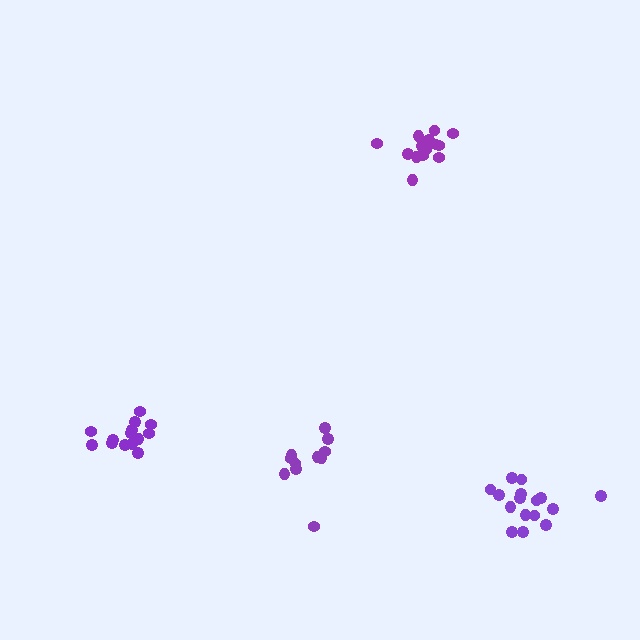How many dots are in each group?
Group 1: 15 dots, Group 2: 14 dots, Group 3: 11 dots, Group 4: 16 dots (56 total).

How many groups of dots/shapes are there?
There are 4 groups.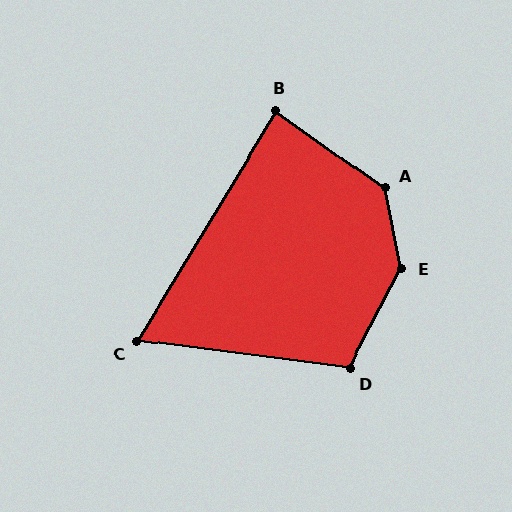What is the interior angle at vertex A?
Approximately 136 degrees (obtuse).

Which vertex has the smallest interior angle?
C, at approximately 66 degrees.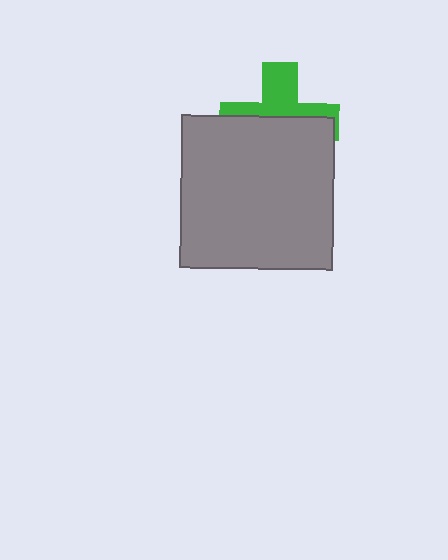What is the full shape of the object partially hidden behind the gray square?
The partially hidden object is a green cross.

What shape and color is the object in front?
The object in front is a gray square.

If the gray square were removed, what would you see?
You would see the complete green cross.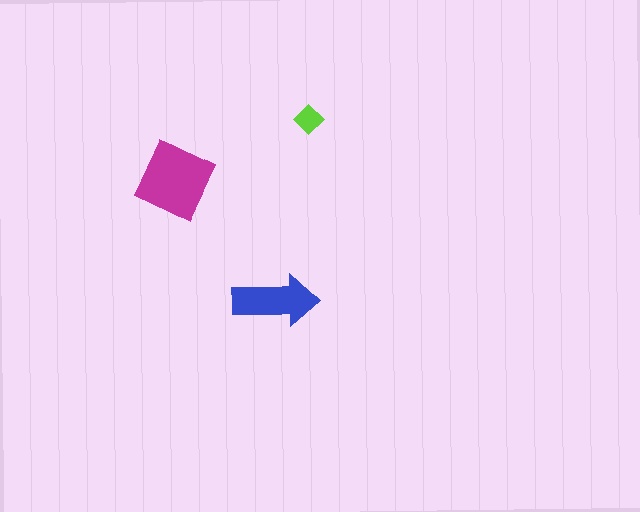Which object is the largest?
The magenta square.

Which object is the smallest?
The lime diamond.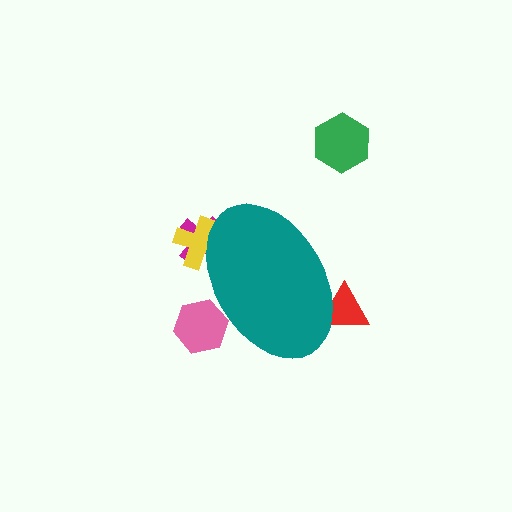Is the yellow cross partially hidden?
Yes, the yellow cross is partially hidden behind the teal ellipse.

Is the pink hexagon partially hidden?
Yes, the pink hexagon is partially hidden behind the teal ellipse.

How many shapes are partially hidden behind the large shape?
4 shapes are partially hidden.